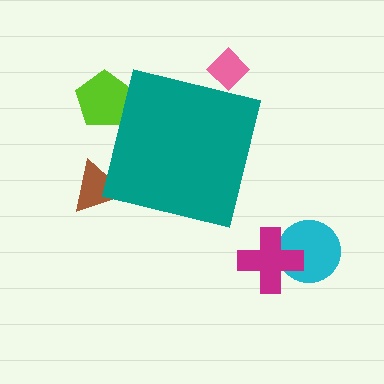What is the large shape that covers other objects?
A teal square.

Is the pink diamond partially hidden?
Yes, the pink diamond is partially hidden behind the teal square.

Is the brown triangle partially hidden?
Yes, the brown triangle is partially hidden behind the teal square.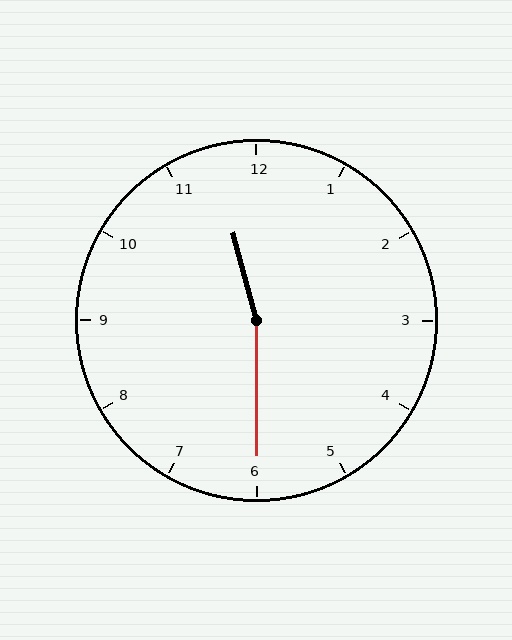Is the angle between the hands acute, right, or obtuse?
It is obtuse.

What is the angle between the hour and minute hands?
Approximately 165 degrees.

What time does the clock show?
11:30.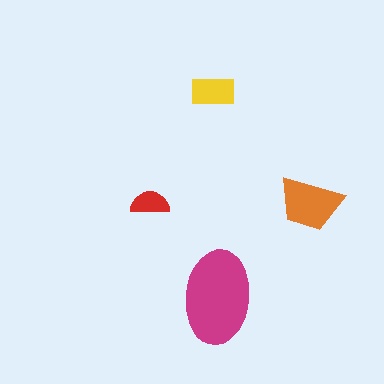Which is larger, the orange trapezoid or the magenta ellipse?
The magenta ellipse.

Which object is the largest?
The magenta ellipse.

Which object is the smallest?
The red semicircle.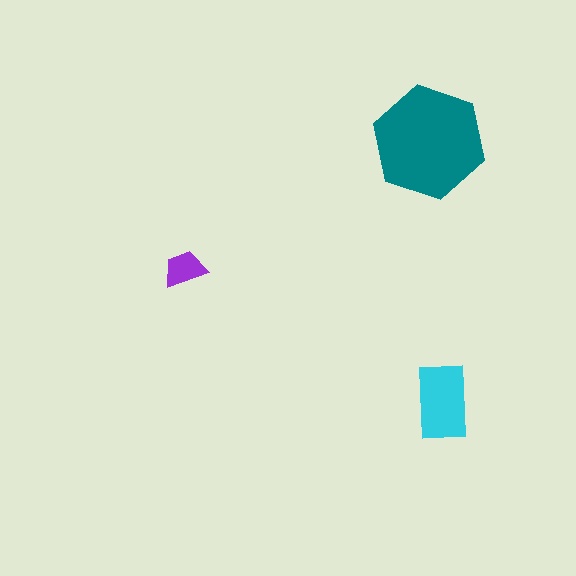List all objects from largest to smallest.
The teal hexagon, the cyan rectangle, the purple trapezoid.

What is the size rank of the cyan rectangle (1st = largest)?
2nd.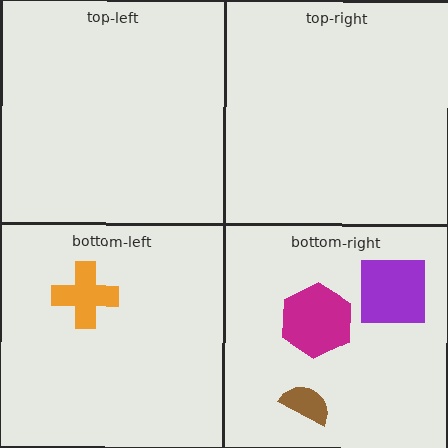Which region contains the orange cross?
The bottom-left region.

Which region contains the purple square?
The bottom-right region.